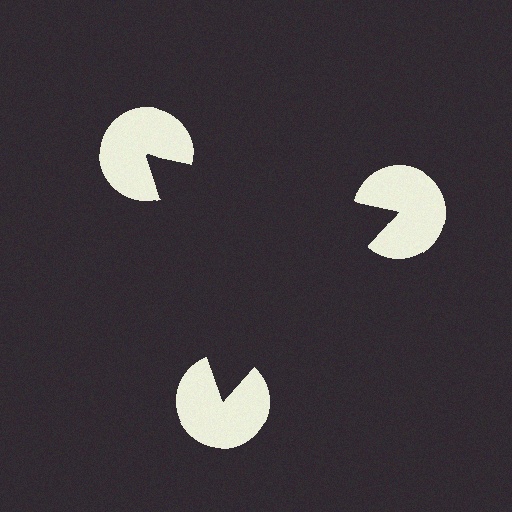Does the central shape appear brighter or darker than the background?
It typically appears slightly darker than the background, even though no actual brightness change is drawn.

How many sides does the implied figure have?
3 sides.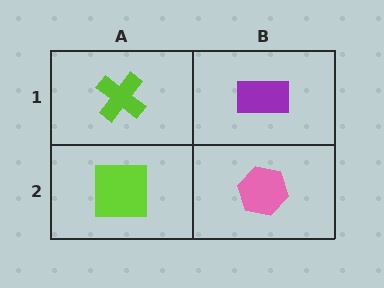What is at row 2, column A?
A lime square.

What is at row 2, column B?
A pink hexagon.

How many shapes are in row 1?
2 shapes.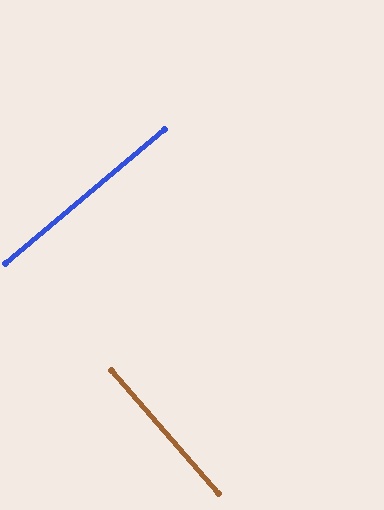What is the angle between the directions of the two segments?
Approximately 89 degrees.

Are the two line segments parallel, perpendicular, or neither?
Perpendicular — they meet at approximately 89°.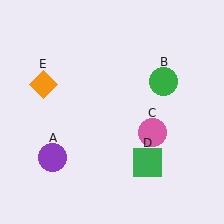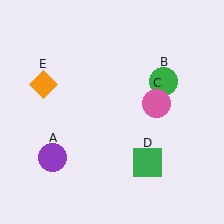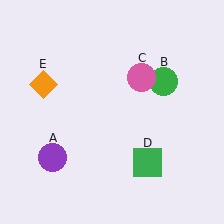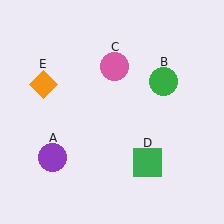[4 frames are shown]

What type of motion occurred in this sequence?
The pink circle (object C) rotated counterclockwise around the center of the scene.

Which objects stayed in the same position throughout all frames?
Purple circle (object A) and green circle (object B) and green square (object D) and orange diamond (object E) remained stationary.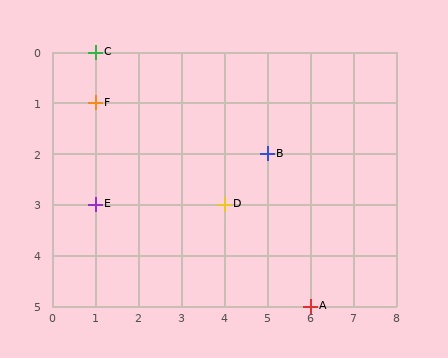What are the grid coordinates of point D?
Point D is at grid coordinates (4, 3).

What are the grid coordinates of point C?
Point C is at grid coordinates (1, 0).